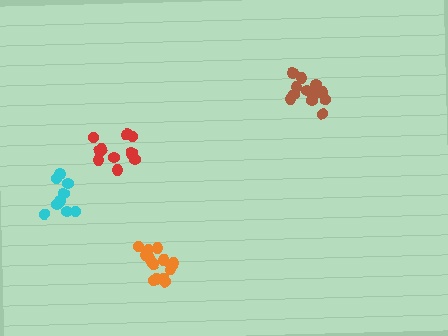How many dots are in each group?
Group 1: 11 dots, Group 2: 15 dots, Group 3: 13 dots, Group 4: 9 dots (48 total).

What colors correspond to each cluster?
The clusters are colored: red, orange, brown, cyan.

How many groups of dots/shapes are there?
There are 4 groups.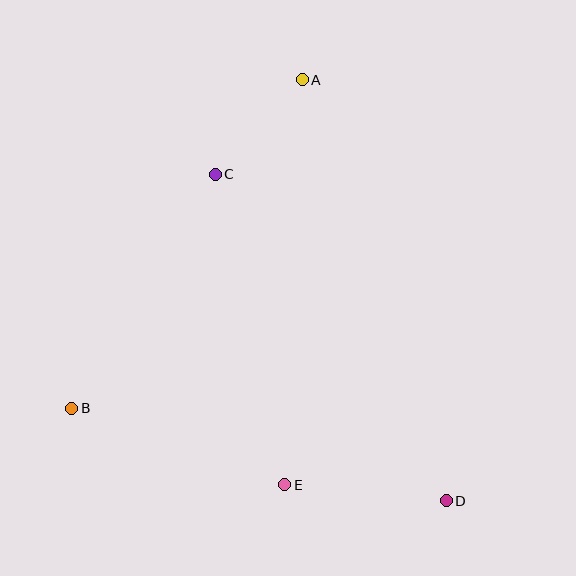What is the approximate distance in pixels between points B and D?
The distance between B and D is approximately 386 pixels.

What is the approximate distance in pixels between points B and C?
The distance between B and C is approximately 274 pixels.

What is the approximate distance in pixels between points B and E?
The distance between B and E is approximately 226 pixels.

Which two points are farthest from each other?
Points A and D are farthest from each other.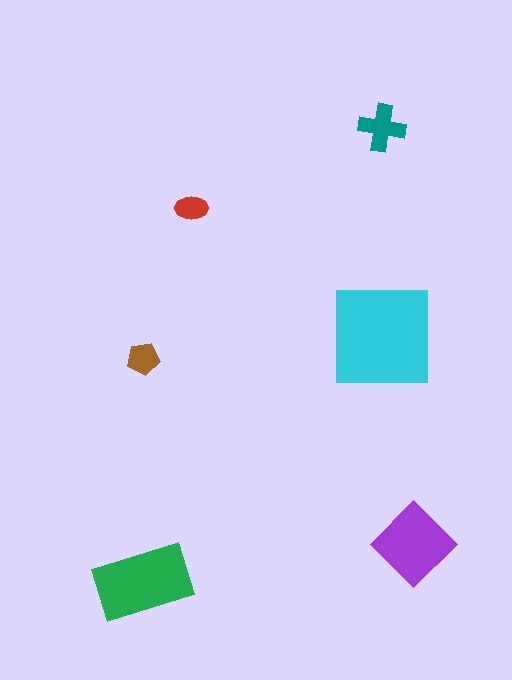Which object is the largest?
The cyan square.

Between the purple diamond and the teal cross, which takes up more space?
The purple diamond.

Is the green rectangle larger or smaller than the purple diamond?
Larger.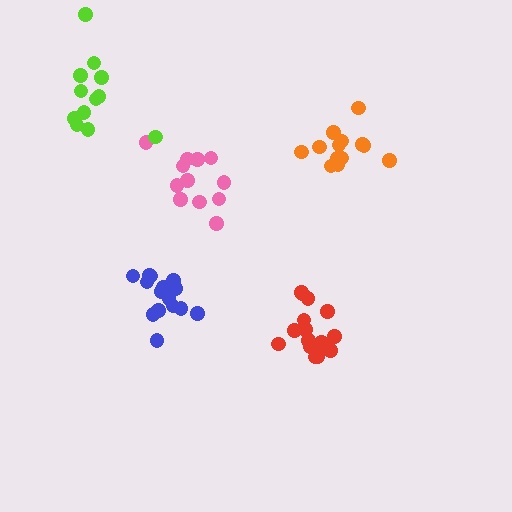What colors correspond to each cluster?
The clusters are colored: orange, blue, pink, red, lime.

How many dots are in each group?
Group 1: 13 dots, Group 2: 15 dots, Group 3: 12 dots, Group 4: 16 dots, Group 5: 12 dots (68 total).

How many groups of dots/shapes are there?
There are 5 groups.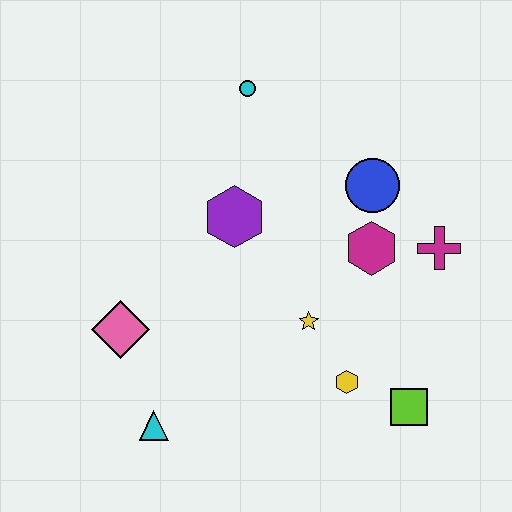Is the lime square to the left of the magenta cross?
Yes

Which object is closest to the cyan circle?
The purple hexagon is closest to the cyan circle.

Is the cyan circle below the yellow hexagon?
No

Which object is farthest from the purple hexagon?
The lime square is farthest from the purple hexagon.